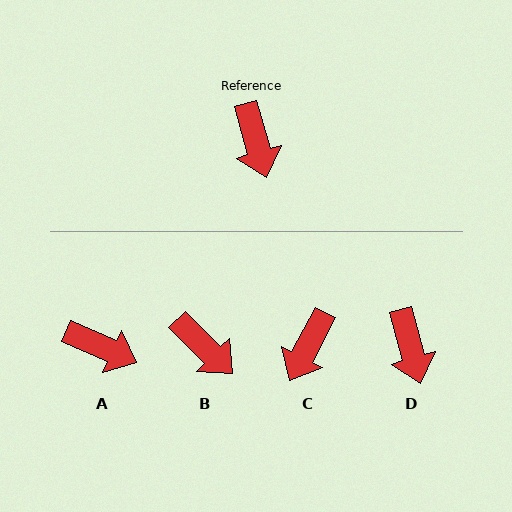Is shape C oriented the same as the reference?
No, it is off by about 43 degrees.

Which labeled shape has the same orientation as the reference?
D.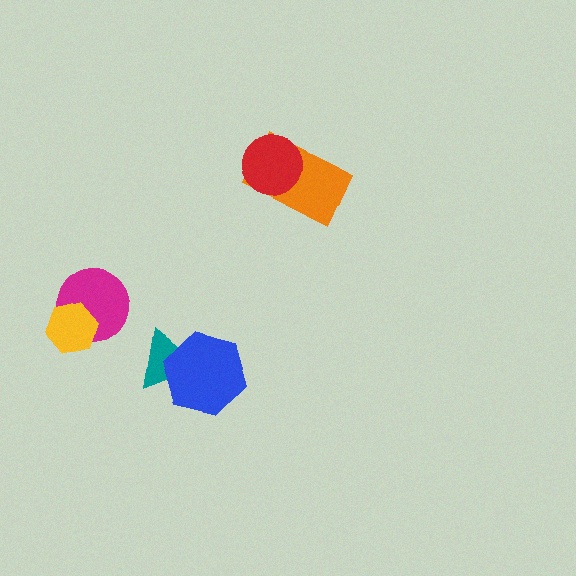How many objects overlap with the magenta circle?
1 object overlaps with the magenta circle.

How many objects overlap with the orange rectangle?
1 object overlaps with the orange rectangle.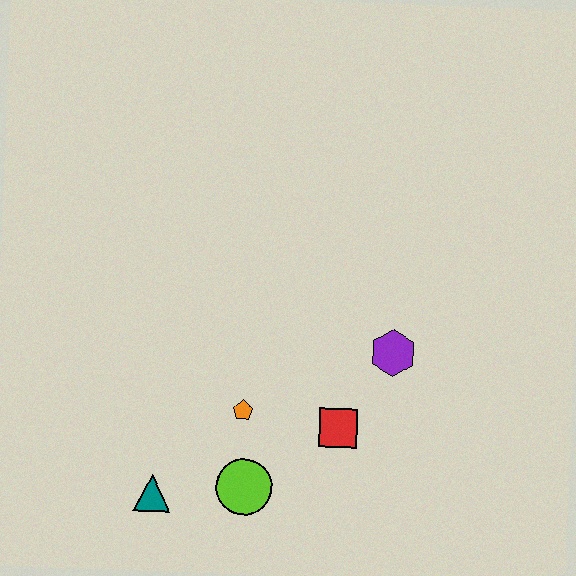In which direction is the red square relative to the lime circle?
The red square is to the right of the lime circle.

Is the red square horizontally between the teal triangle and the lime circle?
No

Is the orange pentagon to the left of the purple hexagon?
Yes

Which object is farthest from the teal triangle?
The purple hexagon is farthest from the teal triangle.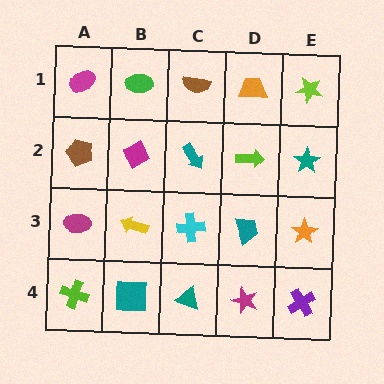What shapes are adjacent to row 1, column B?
A magenta diamond (row 2, column B), a magenta ellipse (row 1, column A), a brown semicircle (row 1, column C).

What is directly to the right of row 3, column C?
A teal trapezoid.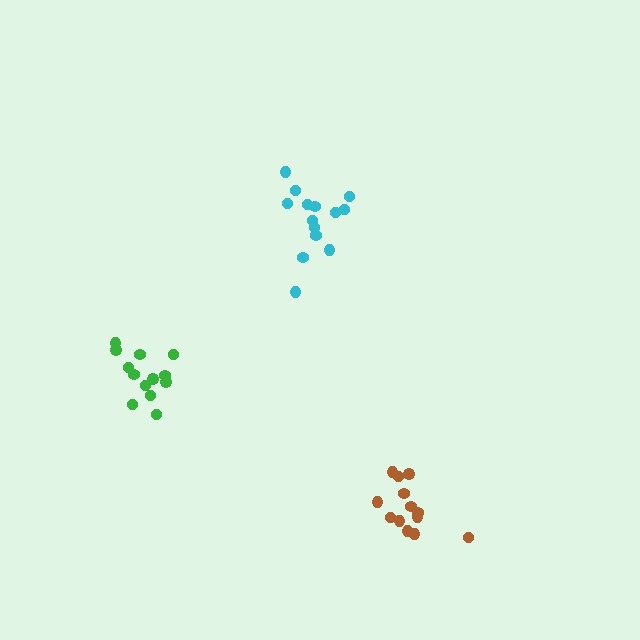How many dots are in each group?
Group 1: 14 dots, Group 2: 13 dots, Group 3: 13 dots (40 total).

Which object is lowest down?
The brown cluster is bottommost.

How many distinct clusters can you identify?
There are 3 distinct clusters.